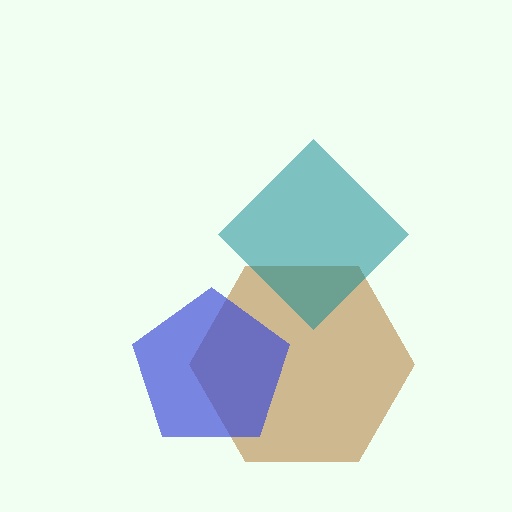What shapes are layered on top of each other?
The layered shapes are: a brown hexagon, a teal diamond, a blue pentagon.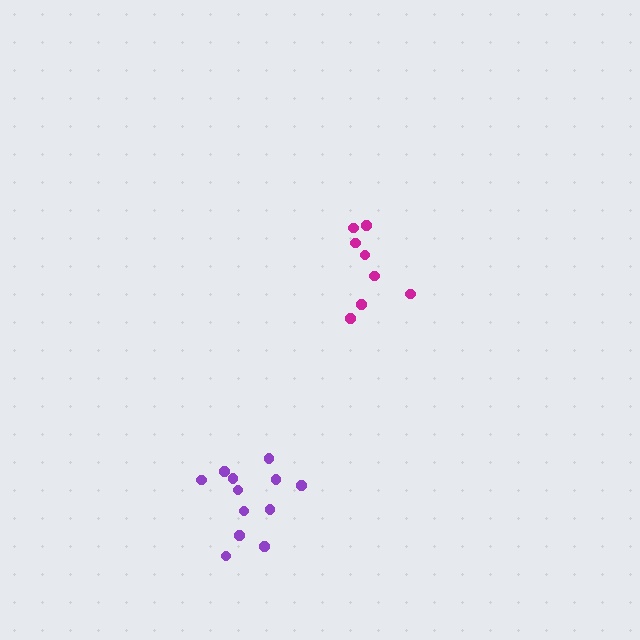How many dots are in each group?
Group 1: 12 dots, Group 2: 8 dots (20 total).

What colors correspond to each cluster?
The clusters are colored: purple, magenta.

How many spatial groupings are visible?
There are 2 spatial groupings.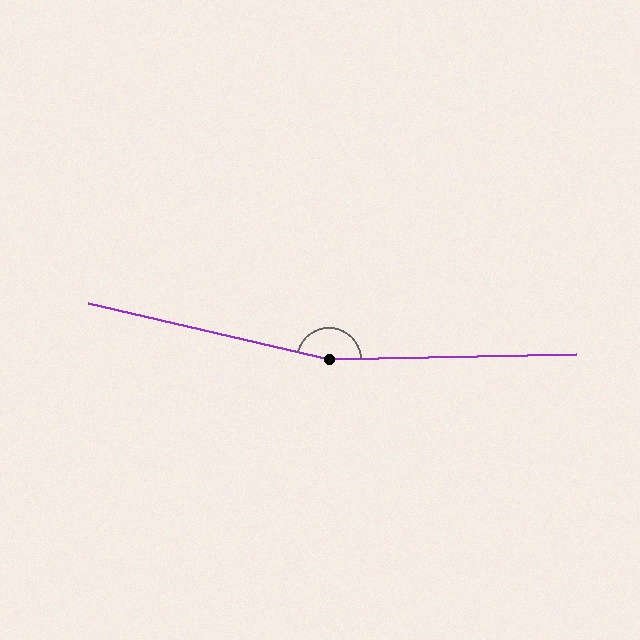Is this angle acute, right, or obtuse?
It is obtuse.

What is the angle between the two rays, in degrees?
Approximately 166 degrees.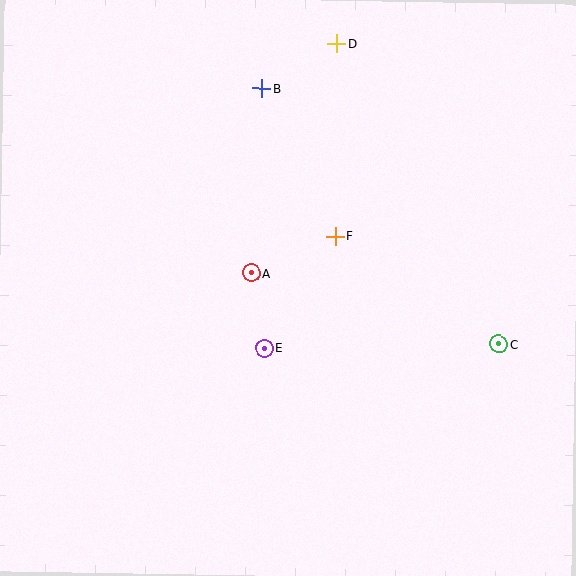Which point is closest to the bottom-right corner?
Point C is closest to the bottom-right corner.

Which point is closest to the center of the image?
Point A at (251, 273) is closest to the center.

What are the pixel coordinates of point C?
Point C is at (499, 344).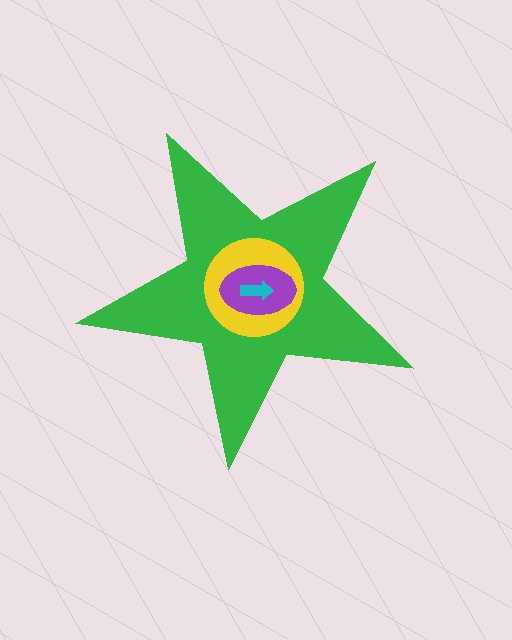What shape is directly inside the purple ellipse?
The cyan arrow.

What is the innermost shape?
The cyan arrow.